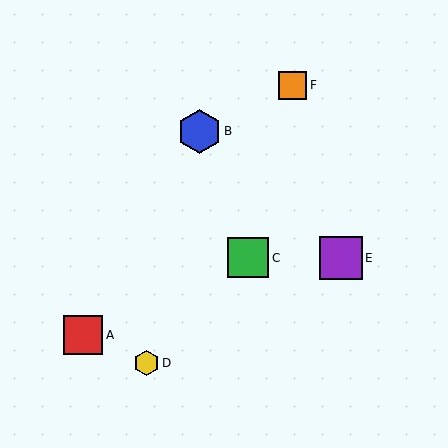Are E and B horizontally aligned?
No, E is at y≈258 and B is at y≈131.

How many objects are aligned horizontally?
2 objects (C, E) are aligned horizontally.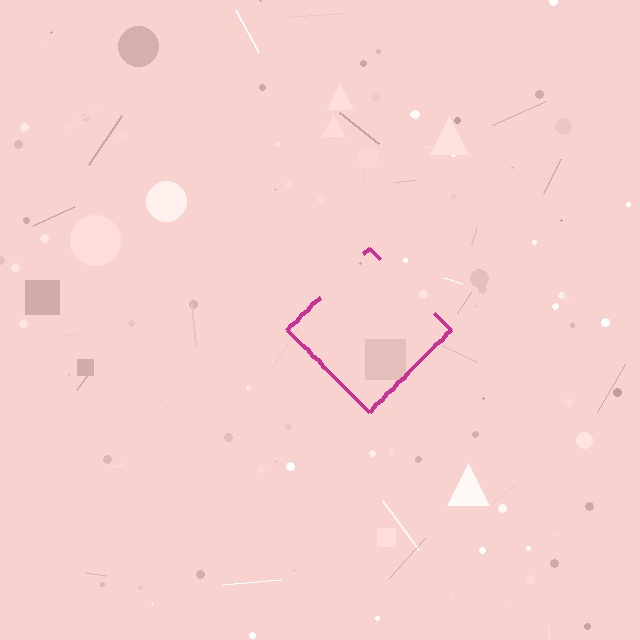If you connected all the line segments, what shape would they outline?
They would outline a diamond.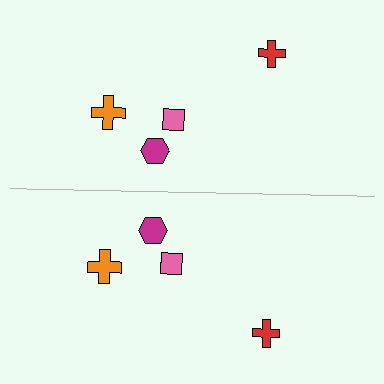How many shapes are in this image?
There are 8 shapes in this image.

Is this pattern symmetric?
Yes, this pattern has bilateral (reflection) symmetry.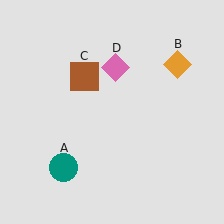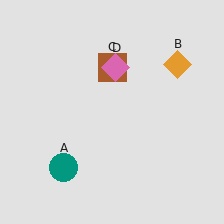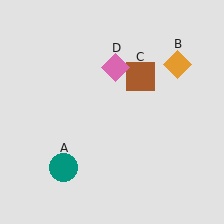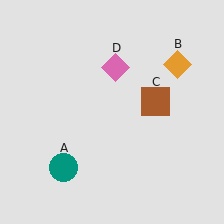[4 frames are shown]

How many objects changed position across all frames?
1 object changed position: brown square (object C).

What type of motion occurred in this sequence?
The brown square (object C) rotated clockwise around the center of the scene.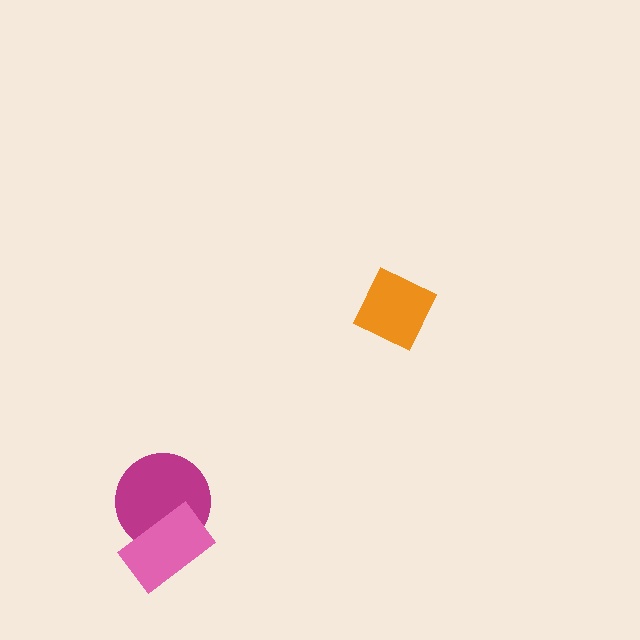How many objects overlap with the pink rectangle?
1 object overlaps with the pink rectangle.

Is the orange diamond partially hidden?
No, no other shape covers it.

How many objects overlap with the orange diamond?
0 objects overlap with the orange diamond.